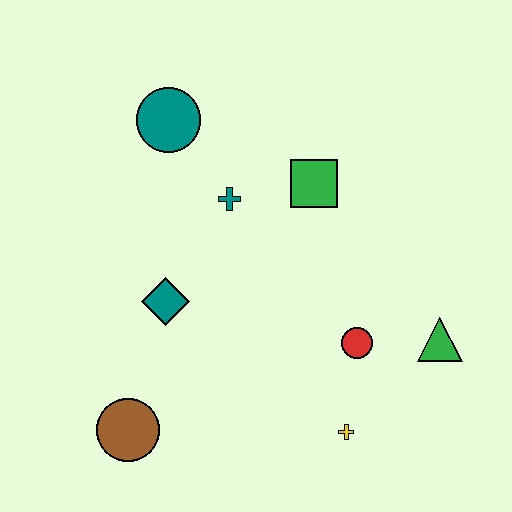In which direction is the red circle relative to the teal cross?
The red circle is below the teal cross.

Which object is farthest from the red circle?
The teal circle is farthest from the red circle.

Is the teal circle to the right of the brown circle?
Yes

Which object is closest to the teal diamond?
The teal cross is closest to the teal diamond.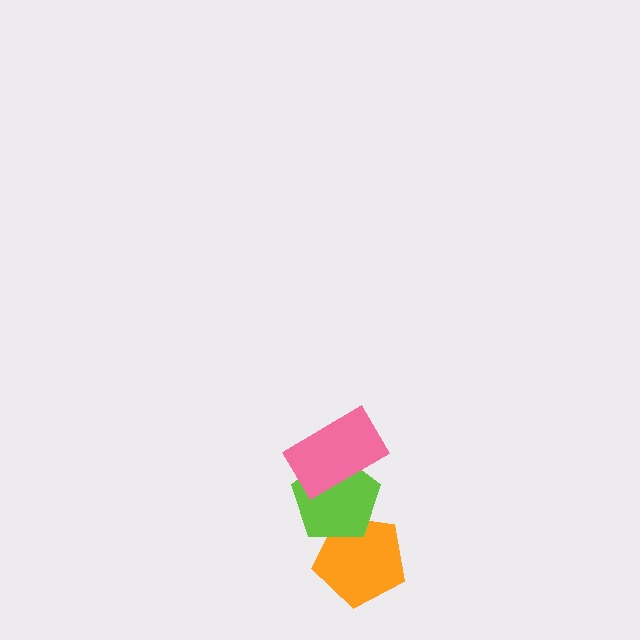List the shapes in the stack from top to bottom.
From top to bottom: the pink rectangle, the lime pentagon, the orange pentagon.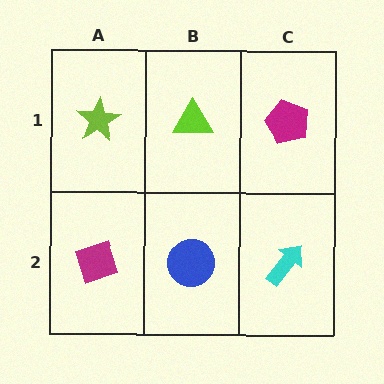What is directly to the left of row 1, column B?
A lime star.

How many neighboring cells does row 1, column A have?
2.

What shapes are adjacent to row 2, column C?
A magenta pentagon (row 1, column C), a blue circle (row 2, column B).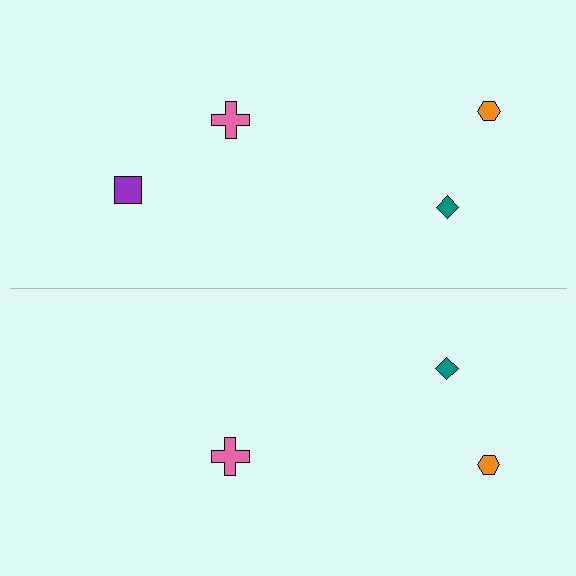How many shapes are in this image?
There are 7 shapes in this image.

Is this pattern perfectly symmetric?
No, the pattern is not perfectly symmetric. A purple square is missing from the bottom side.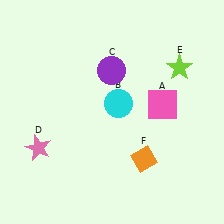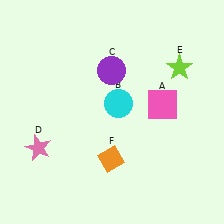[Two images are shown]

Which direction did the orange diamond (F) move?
The orange diamond (F) moved left.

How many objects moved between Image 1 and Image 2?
1 object moved between the two images.